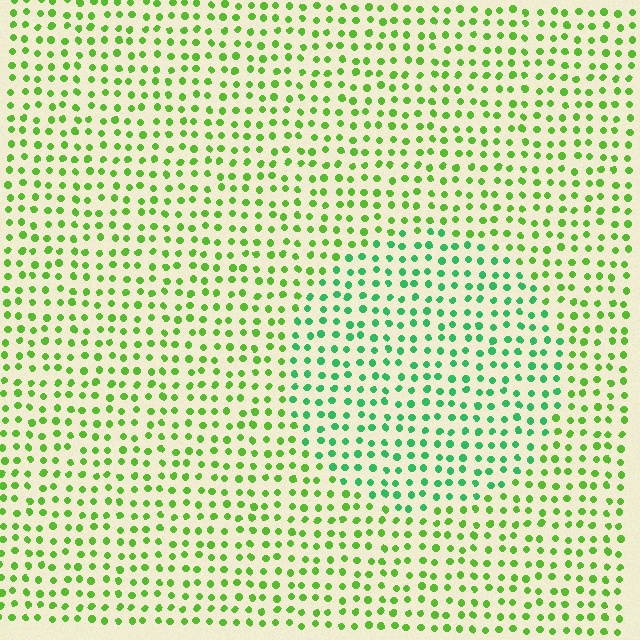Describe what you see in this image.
The image is filled with small lime elements in a uniform arrangement. A circle-shaped region is visible where the elements are tinted to a slightly different hue, forming a subtle color boundary.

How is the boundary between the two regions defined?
The boundary is defined purely by a slight shift in hue (about 37 degrees). Spacing, size, and orientation are identical on both sides.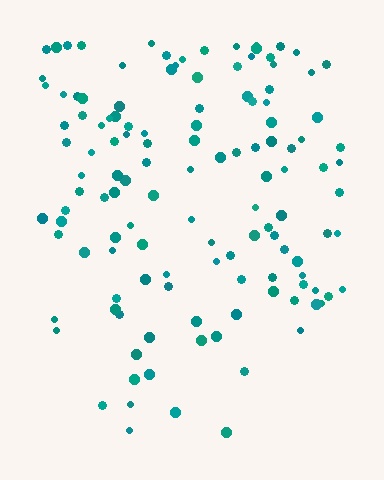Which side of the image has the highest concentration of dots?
The top.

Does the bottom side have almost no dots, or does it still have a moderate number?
Still a moderate number, just noticeably fewer than the top.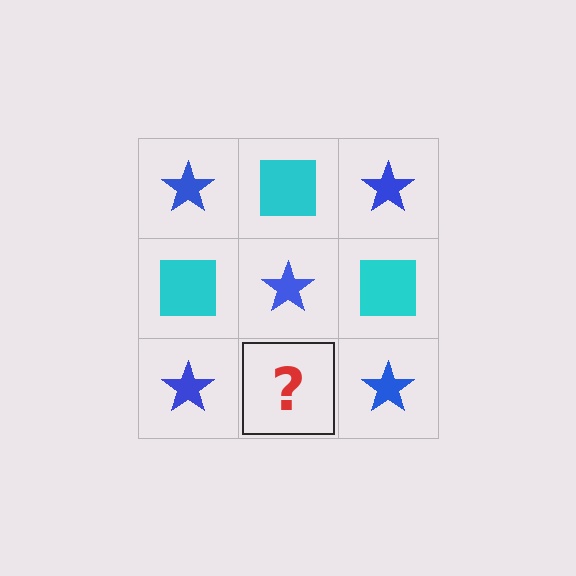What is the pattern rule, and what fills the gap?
The rule is that it alternates blue star and cyan square in a checkerboard pattern. The gap should be filled with a cyan square.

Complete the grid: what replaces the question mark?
The question mark should be replaced with a cyan square.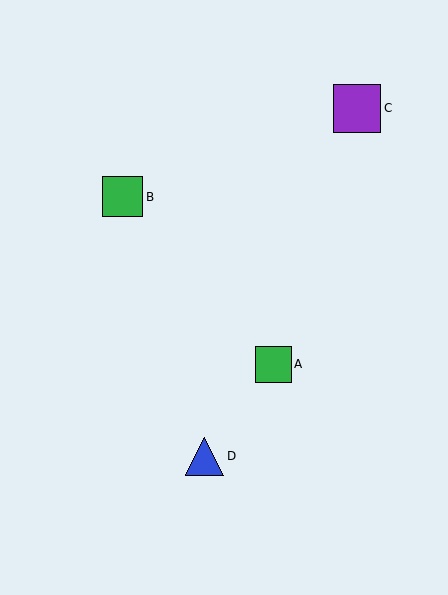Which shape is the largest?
The purple square (labeled C) is the largest.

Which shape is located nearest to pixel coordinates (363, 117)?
The purple square (labeled C) at (357, 108) is nearest to that location.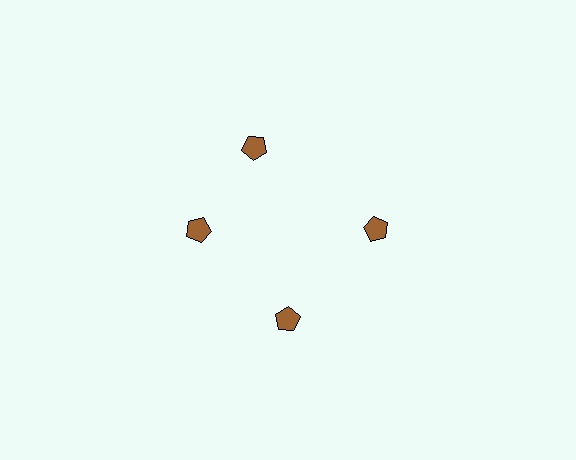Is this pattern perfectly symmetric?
No. The 4 brown pentagons are arranged in a ring, but one element near the 12 o'clock position is rotated out of alignment along the ring, breaking the 4-fold rotational symmetry.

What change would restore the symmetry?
The symmetry would be restored by rotating it back into even spacing with its neighbors so that all 4 pentagons sit at equal angles and equal distance from the center.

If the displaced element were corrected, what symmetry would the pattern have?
It would have 4-fold rotational symmetry — the pattern would map onto itself every 90 degrees.